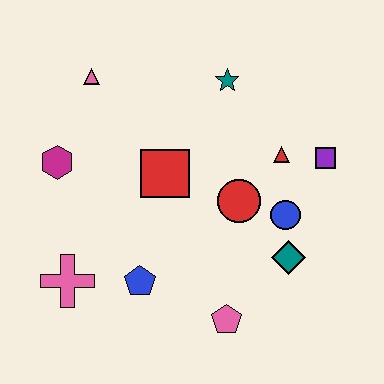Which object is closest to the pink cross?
The blue pentagon is closest to the pink cross.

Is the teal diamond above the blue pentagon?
Yes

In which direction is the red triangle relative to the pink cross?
The red triangle is to the right of the pink cross.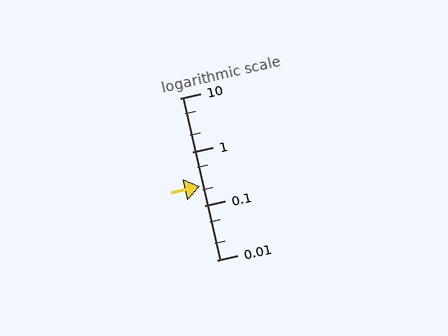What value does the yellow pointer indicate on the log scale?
The pointer indicates approximately 0.23.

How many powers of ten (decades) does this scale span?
The scale spans 3 decades, from 0.01 to 10.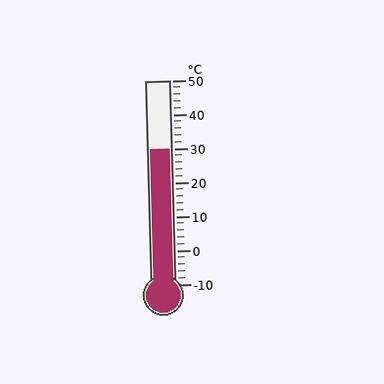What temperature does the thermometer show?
The thermometer shows approximately 30°C.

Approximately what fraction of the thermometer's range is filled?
The thermometer is filled to approximately 65% of its range.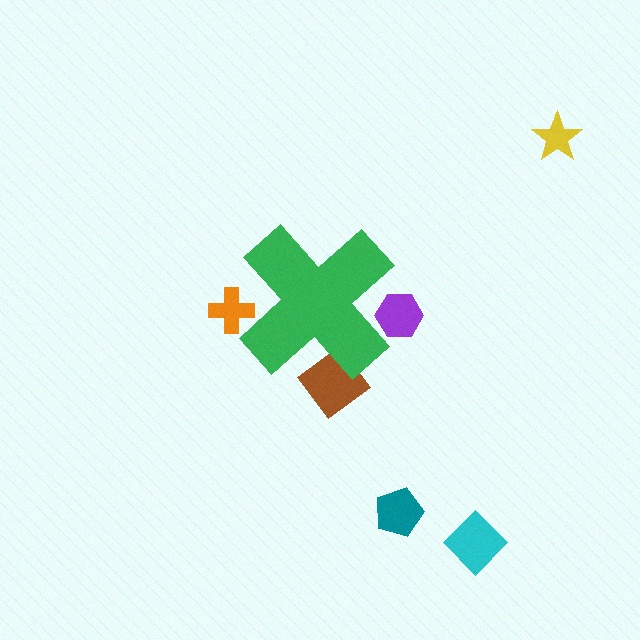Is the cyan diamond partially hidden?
No, the cyan diamond is fully visible.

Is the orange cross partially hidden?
Yes, the orange cross is partially hidden behind the green cross.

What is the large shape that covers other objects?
A green cross.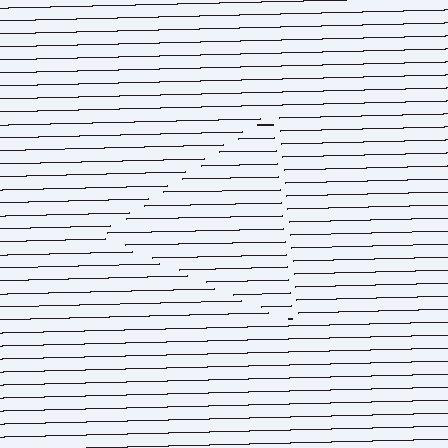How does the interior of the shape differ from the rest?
The interior of the shape contains the same grating, shifted by half a period — the contour is defined by the phase discontinuity where line-ends from the inner and outer gratings abut.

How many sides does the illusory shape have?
3 sides — the line-ends trace a triangle.